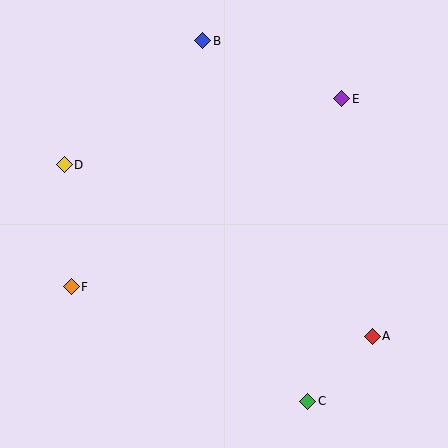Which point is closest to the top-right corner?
Point E is closest to the top-right corner.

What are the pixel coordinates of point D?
Point D is at (64, 165).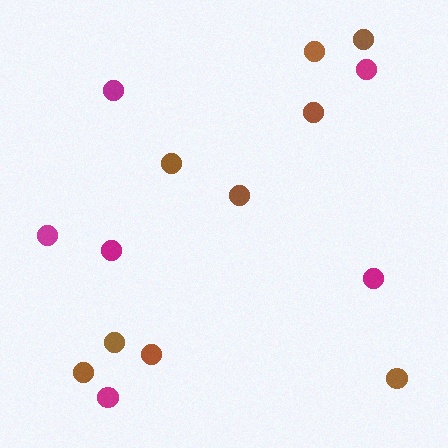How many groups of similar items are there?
There are 2 groups: one group of magenta circles (6) and one group of brown circles (9).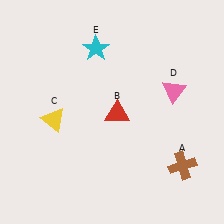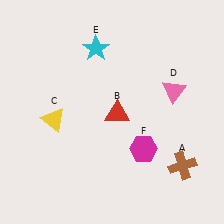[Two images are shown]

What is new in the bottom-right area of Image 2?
A magenta hexagon (F) was added in the bottom-right area of Image 2.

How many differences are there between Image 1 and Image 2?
There is 1 difference between the two images.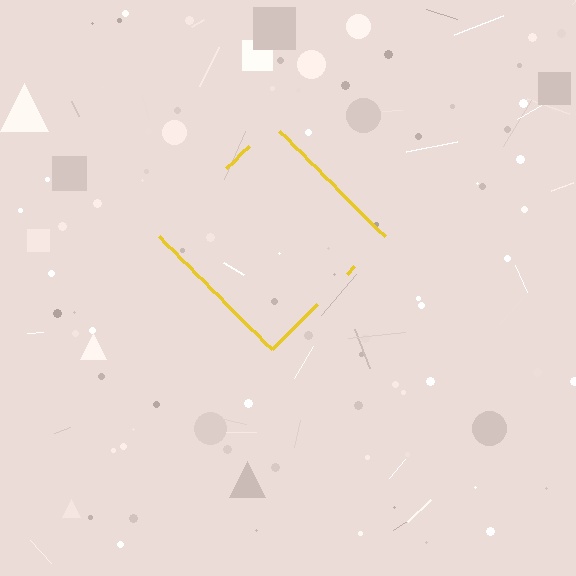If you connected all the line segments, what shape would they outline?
They would outline a diamond.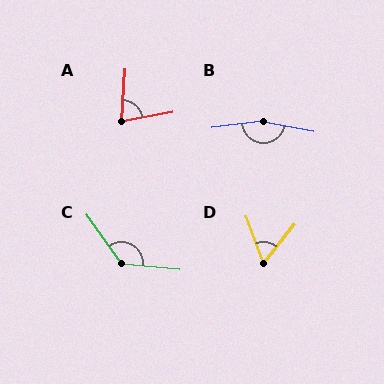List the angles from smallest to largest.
D (59°), A (75°), C (131°), B (161°).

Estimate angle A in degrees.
Approximately 75 degrees.